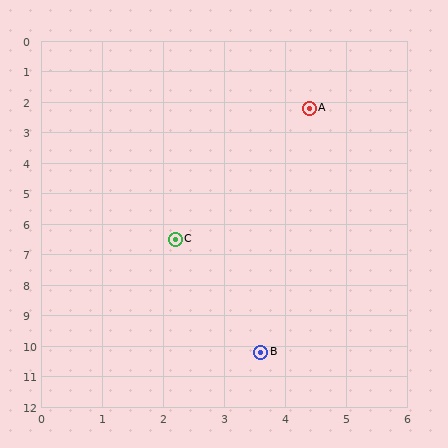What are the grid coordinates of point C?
Point C is at approximately (2.2, 6.5).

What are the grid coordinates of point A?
Point A is at approximately (4.4, 2.2).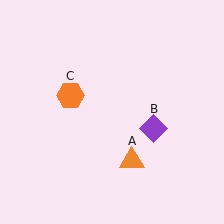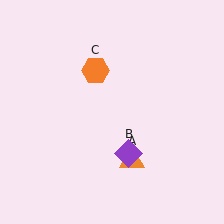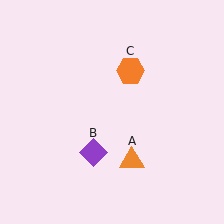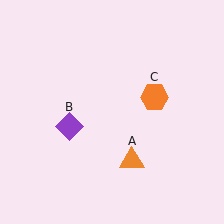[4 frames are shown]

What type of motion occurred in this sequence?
The purple diamond (object B), orange hexagon (object C) rotated clockwise around the center of the scene.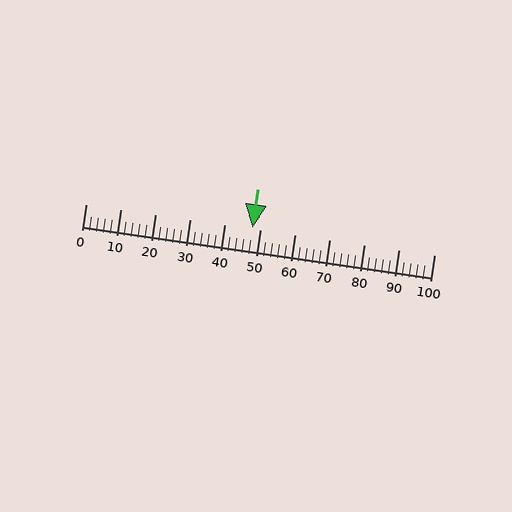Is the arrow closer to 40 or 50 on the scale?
The arrow is closer to 50.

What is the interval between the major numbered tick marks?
The major tick marks are spaced 10 units apart.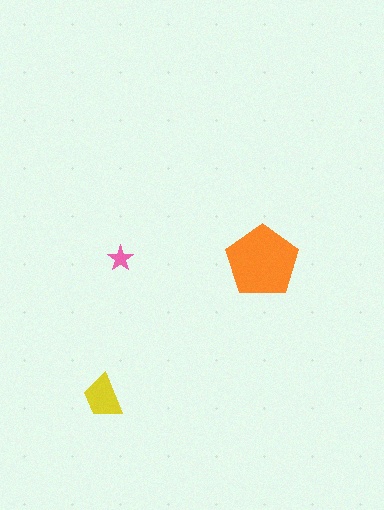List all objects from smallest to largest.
The pink star, the yellow trapezoid, the orange pentagon.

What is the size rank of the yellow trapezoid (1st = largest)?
2nd.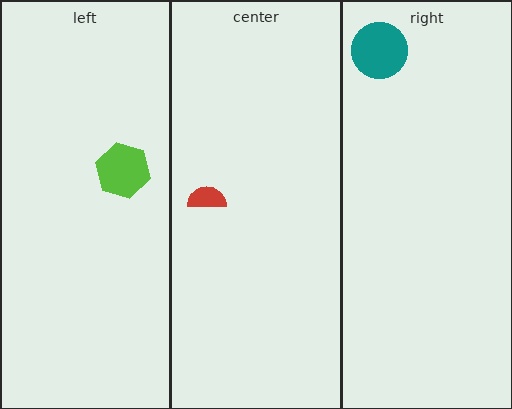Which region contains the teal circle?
The right region.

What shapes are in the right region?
The teal circle.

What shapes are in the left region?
The lime hexagon.